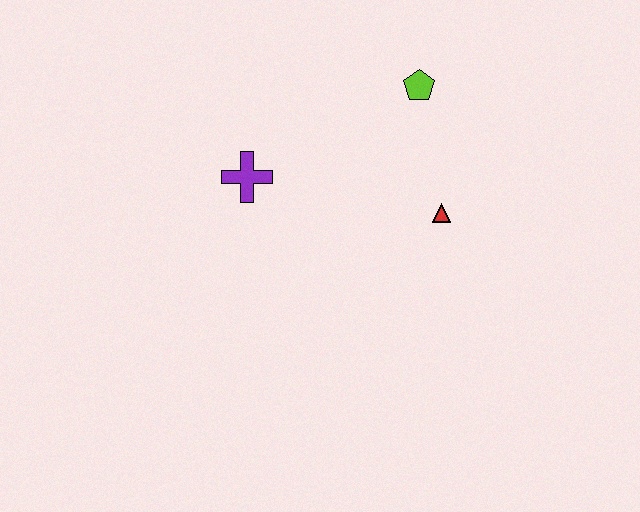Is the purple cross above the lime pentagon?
No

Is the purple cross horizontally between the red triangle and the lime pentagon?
No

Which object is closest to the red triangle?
The lime pentagon is closest to the red triangle.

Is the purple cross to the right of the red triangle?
No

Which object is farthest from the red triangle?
The purple cross is farthest from the red triangle.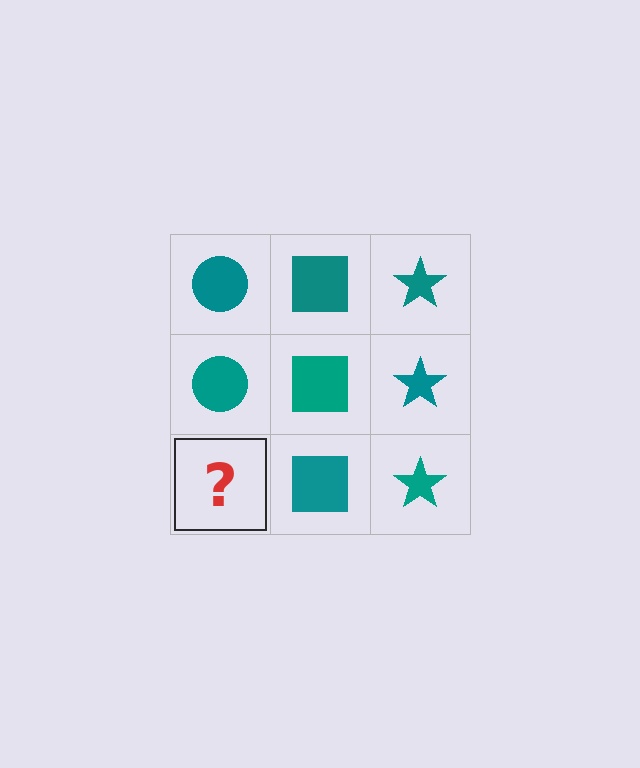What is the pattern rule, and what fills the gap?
The rule is that each column has a consistent shape. The gap should be filled with a teal circle.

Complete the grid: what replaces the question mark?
The question mark should be replaced with a teal circle.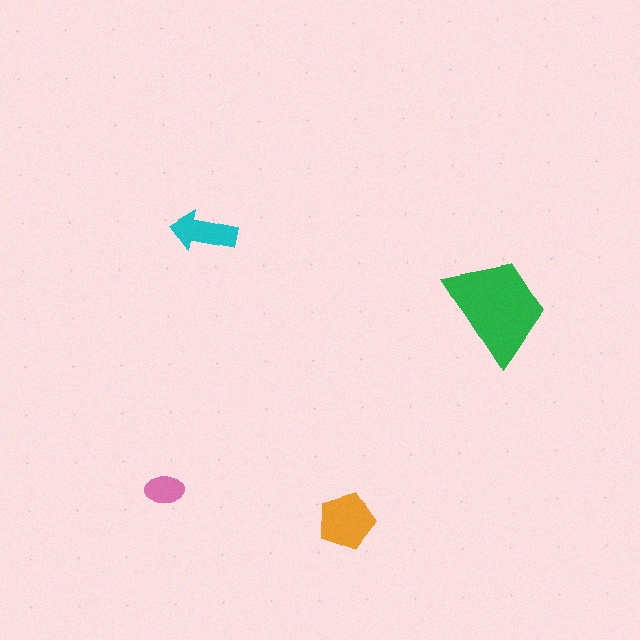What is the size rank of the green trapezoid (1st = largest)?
1st.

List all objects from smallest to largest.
The pink ellipse, the cyan arrow, the orange pentagon, the green trapezoid.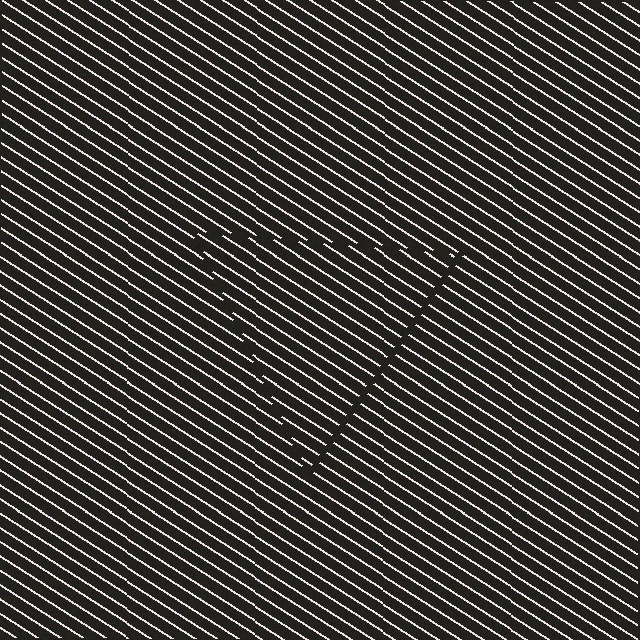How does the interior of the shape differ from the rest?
The interior of the shape contains the same grating, shifted by half a period — the contour is defined by the phase discontinuity where line-ends from the inner and outer gratings abut.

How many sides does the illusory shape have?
3 sides — the line-ends trace a triangle.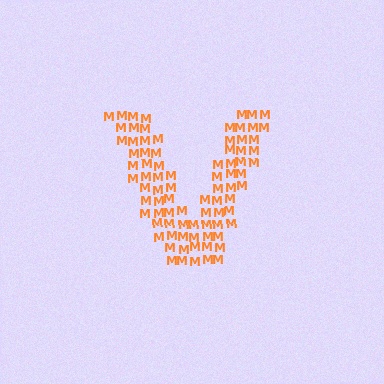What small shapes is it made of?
It is made of small letter M's.